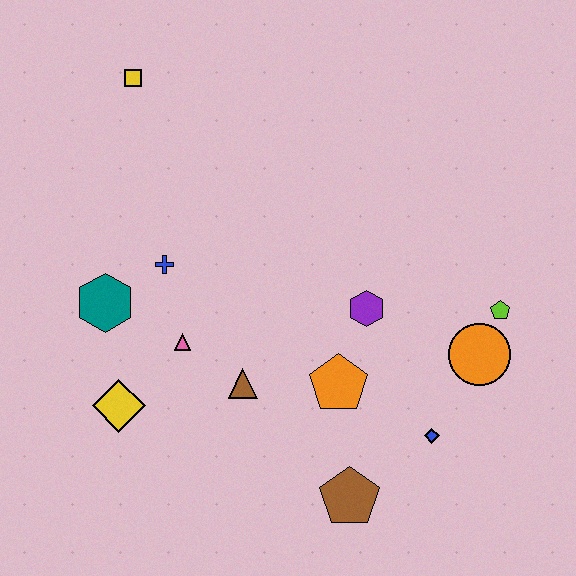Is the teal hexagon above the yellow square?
No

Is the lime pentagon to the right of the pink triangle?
Yes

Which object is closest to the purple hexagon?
The orange pentagon is closest to the purple hexagon.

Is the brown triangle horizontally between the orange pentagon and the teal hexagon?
Yes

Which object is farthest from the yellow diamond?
The lime pentagon is farthest from the yellow diamond.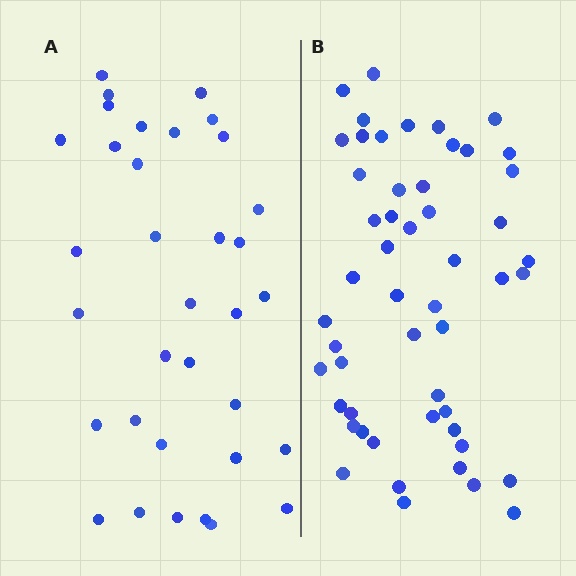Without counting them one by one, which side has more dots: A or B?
Region B (the right region) has more dots.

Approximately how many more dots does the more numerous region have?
Region B has approximately 20 more dots than region A.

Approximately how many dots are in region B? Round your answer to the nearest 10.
About 50 dots. (The exact count is 52, which rounds to 50.)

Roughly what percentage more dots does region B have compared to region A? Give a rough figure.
About 55% more.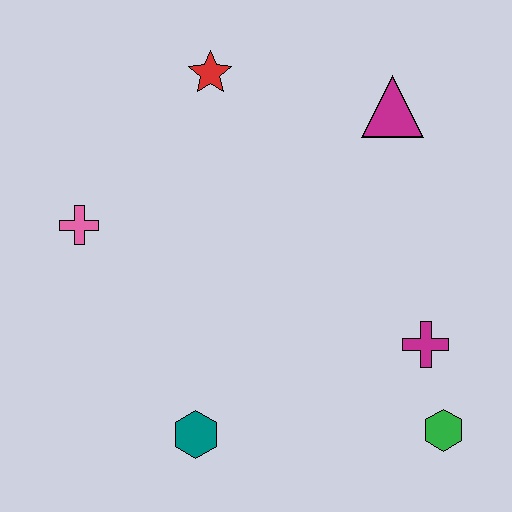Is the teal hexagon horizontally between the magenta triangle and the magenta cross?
No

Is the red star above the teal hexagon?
Yes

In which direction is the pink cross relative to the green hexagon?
The pink cross is to the left of the green hexagon.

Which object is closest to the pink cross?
The red star is closest to the pink cross.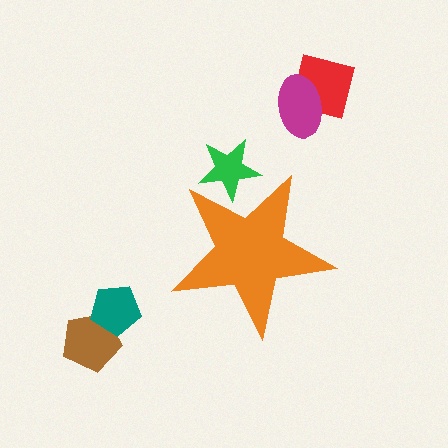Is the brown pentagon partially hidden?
No, the brown pentagon is fully visible.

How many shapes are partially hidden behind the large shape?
1 shape is partially hidden.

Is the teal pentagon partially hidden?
No, the teal pentagon is fully visible.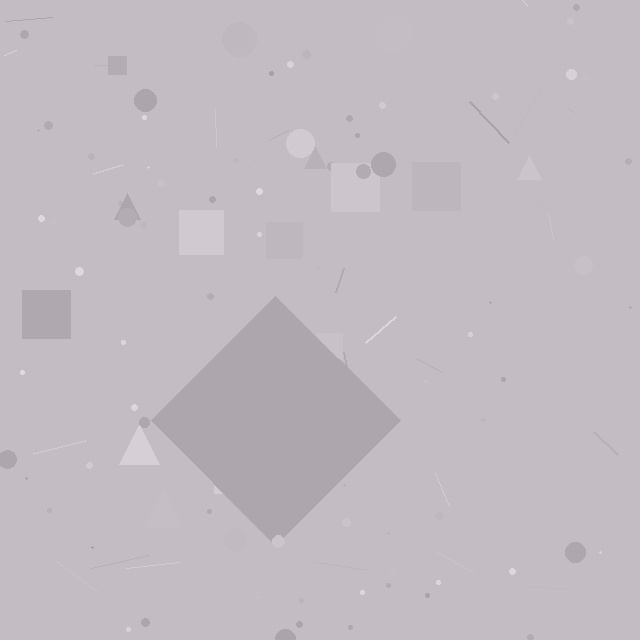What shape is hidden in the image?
A diamond is hidden in the image.